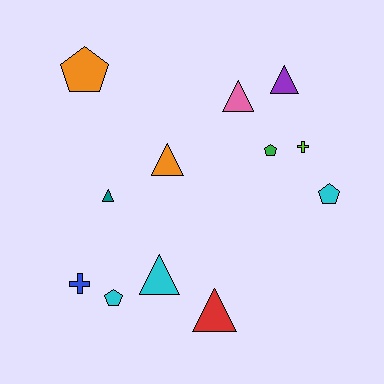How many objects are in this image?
There are 12 objects.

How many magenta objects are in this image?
There are no magenta objects.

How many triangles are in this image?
There are 6 triangles.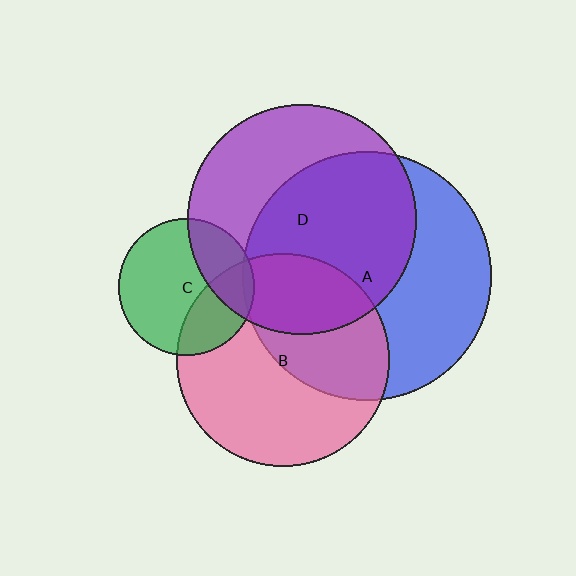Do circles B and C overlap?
Yes.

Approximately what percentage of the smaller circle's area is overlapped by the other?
Approximately 30%.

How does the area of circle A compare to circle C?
Approximately 3.3 times.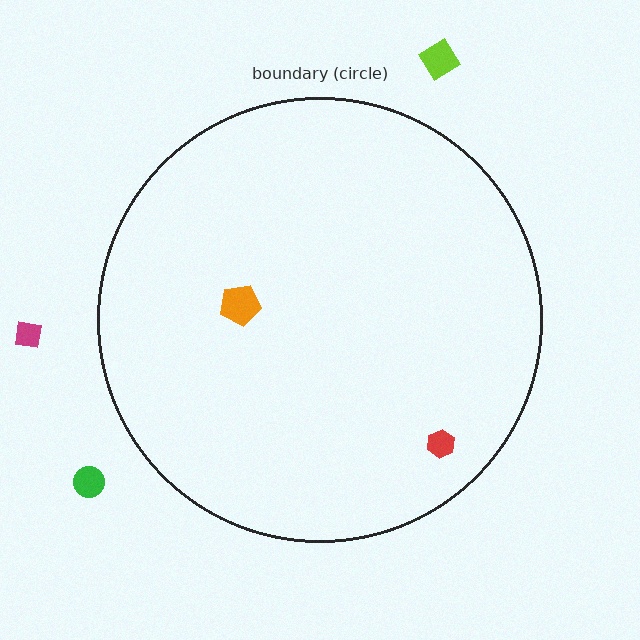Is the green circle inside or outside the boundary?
Outside.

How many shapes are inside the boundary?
2 inside, 3 outside.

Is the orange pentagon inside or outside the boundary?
Inside.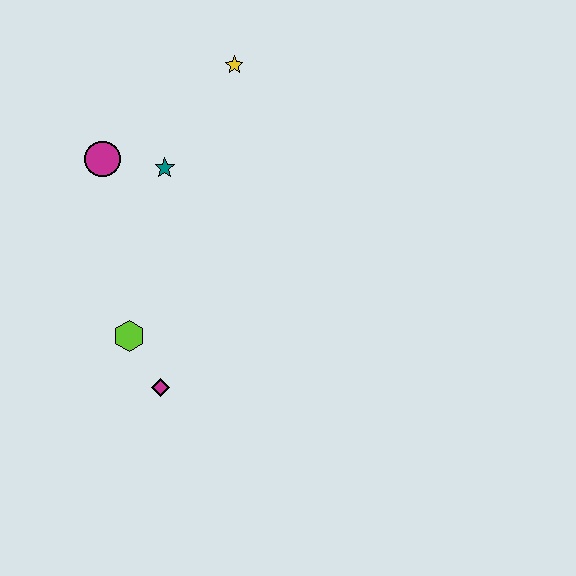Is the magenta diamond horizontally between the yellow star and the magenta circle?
Yes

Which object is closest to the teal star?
The magenta circle is closest to the teal star.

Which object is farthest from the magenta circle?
The magenta diamond is farthest from the magenta circle.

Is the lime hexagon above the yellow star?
No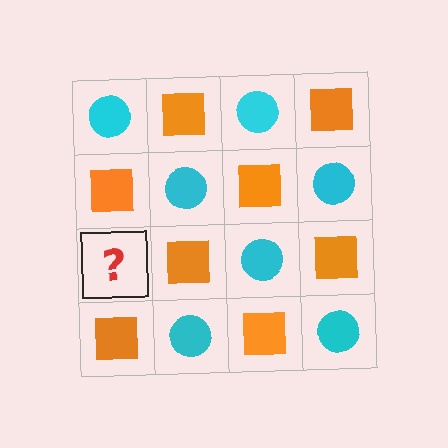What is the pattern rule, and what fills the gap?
The rule is that it alternates cyan circle and orange square in a checkerboard pattern. The gap should be filled with a cyan circle.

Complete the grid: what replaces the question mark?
The question mark should be replaced with a cyan circle.